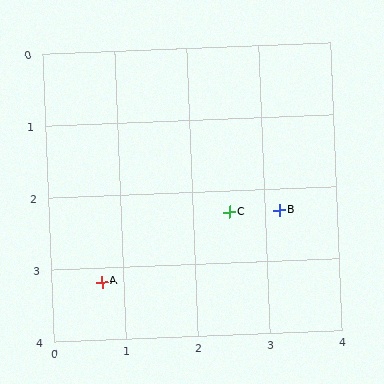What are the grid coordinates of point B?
Point B is at approximately (3.2, 2.3).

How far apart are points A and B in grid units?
Points A and B are about 2.7 grid units apart.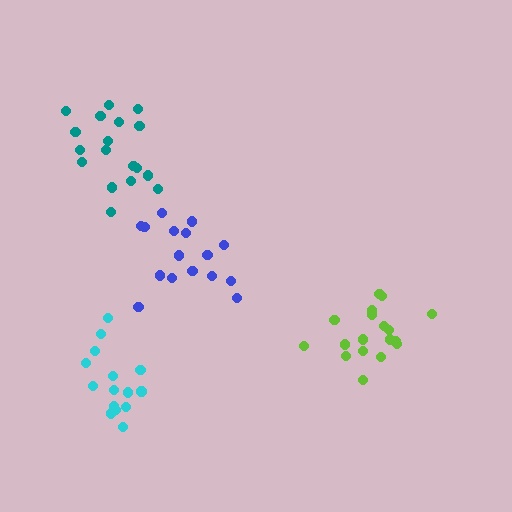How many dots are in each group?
Group 1: 18 dots, Group 2: 16 dots, Group 3: 18 dots, Group 4: 15 dots (67 total).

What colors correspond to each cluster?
The clusters are colored: lime, blue, teal, cyan.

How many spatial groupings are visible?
There are 4 spatial groupings.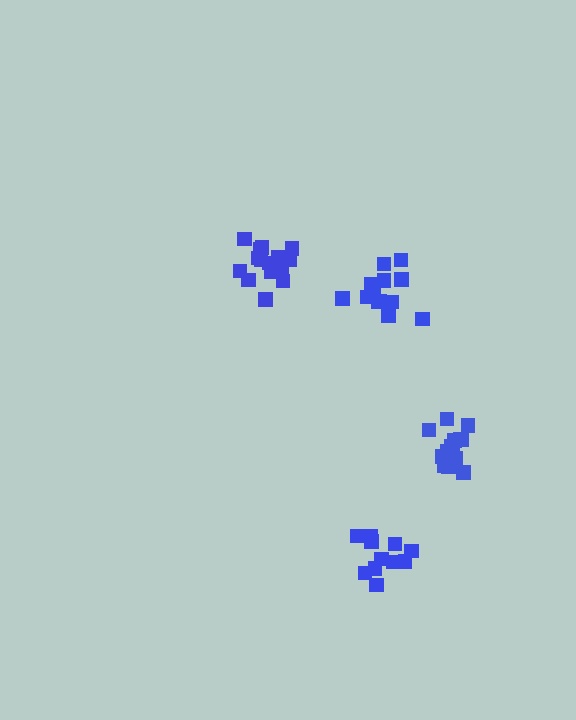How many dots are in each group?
Group 1: 11 dots, Group 2: 16 dots, Group 3: 15 dots, Group 4: 13 dots (55 total).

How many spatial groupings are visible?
There are 4 spatial groupings.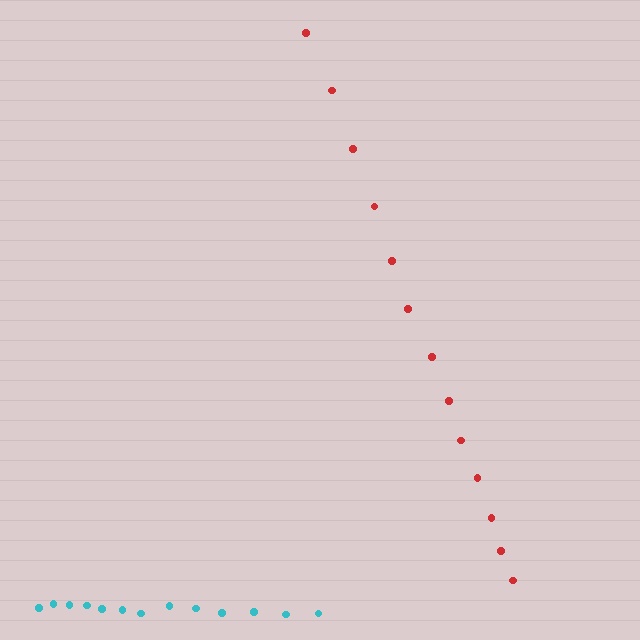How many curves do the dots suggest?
There are 2 distinct paths.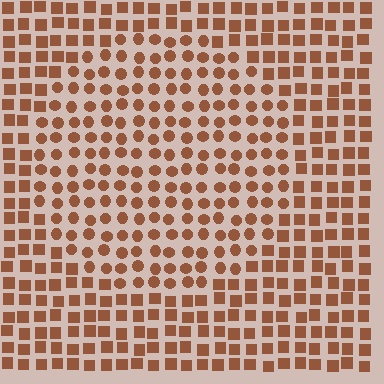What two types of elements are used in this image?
The image uses circles inside the circle region and squares outside it.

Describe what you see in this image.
The image is filled with small brown elements arranged in a uniform grid. A circle-shaped region contains circles, while the surrounding area contains squares. The boundary is defined purely by the change in element shape.